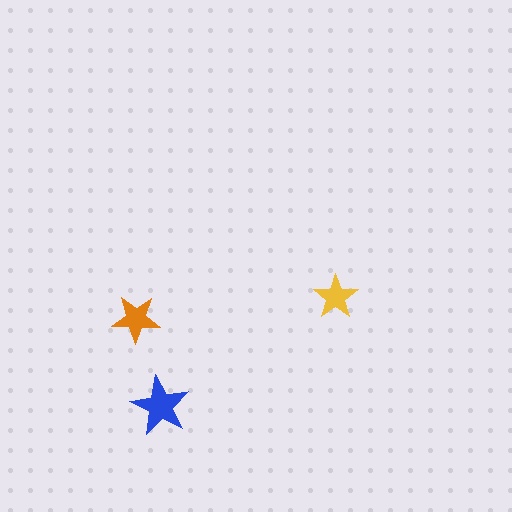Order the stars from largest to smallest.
the blue one, the orange one, the yellow one.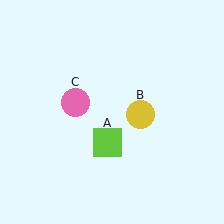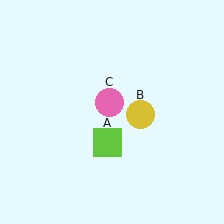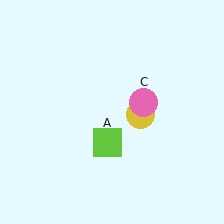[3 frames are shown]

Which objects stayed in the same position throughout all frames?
Lime square (object A) and yellow circle (object B) remained stationary.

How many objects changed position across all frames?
1 object changed position: pink circle (object C).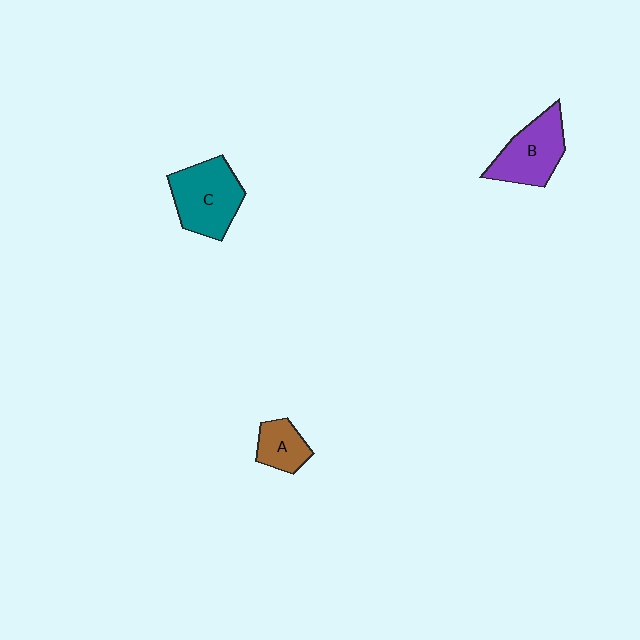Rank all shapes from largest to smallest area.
From largest to smallest: C (teal), B (purple), A (brown).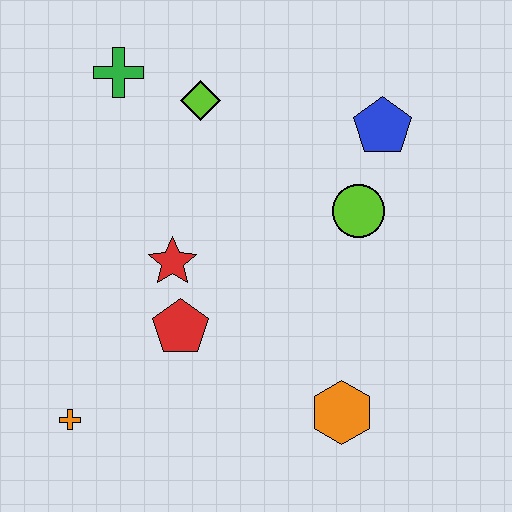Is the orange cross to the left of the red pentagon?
Yes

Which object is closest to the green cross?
The lime diamond is closest to the green cross.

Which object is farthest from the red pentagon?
The blue pentagon is farthest from the red pentagon.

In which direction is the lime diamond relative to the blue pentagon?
The lime diamond is to the left of the blue pentagon.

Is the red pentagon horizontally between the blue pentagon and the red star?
Yes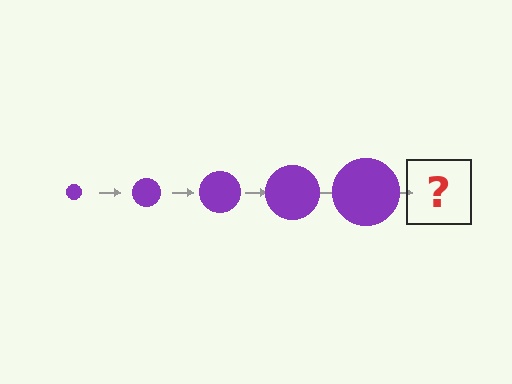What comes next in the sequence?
The next element should be a purple circle, larger than the previous one.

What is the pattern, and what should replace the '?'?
The pattern is that the circle gets progressively larger each step. The '?' should be a purple circle, larger than the previous one.